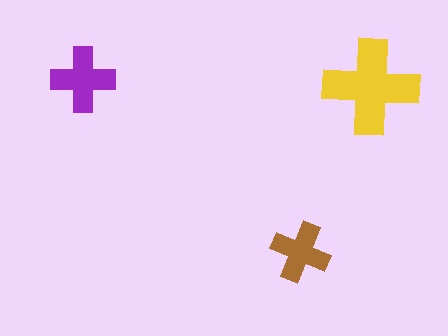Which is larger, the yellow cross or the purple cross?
The yellow one.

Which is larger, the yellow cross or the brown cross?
The yellow one.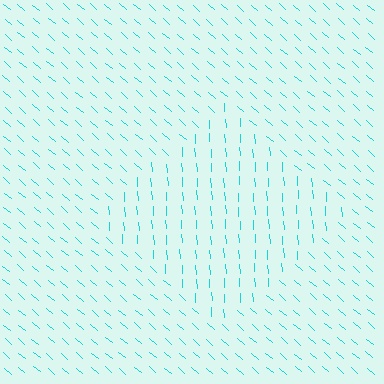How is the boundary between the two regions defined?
The boundary is defined purely by a change in line orientation (approximately 45 degrees difference). All lines are the same color and thickness.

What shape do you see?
I see a diamond.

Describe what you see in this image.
The image is filled with small cyan line segments. A diamond region in the image has lines oriented differently from the surrounding lines, creating a visible texture boundary.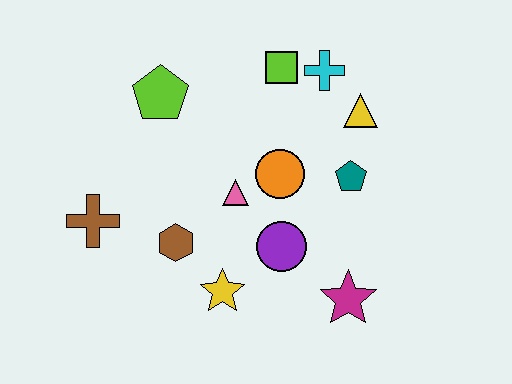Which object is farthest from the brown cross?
The yellow triangle is farthest from the brown cross.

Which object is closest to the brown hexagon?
The yellow star is closest to the brown hexagon.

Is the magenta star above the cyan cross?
No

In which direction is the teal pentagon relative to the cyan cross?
The teal pentagon is below the cyan cross.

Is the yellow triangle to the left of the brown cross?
No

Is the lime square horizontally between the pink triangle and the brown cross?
No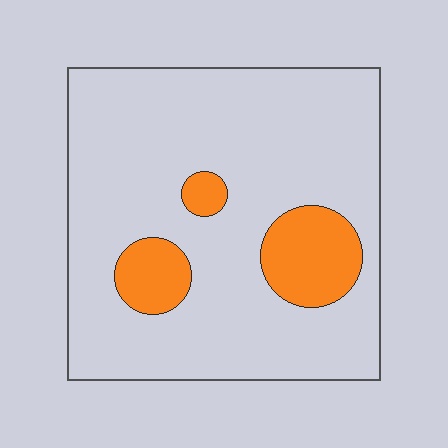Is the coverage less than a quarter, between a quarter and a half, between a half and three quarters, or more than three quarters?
Less than a quarter.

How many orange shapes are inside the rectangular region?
3.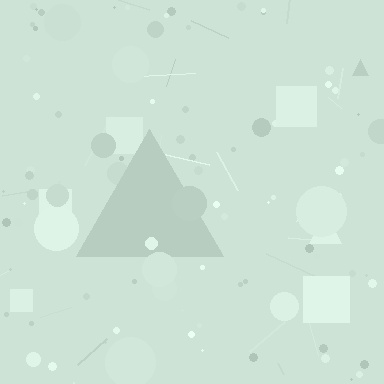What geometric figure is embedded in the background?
A triangle is embedded in the background.